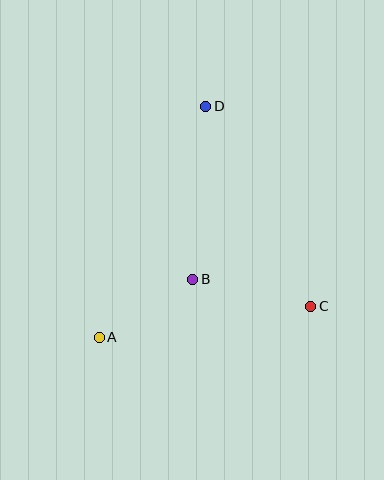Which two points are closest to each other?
Points A and B are closest to each other.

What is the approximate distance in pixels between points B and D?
The distance between B and D is approximately 173 pixels.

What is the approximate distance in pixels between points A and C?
The distance between A and C is approximately 214 pixels.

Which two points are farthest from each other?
Points A and D are farthest from each other.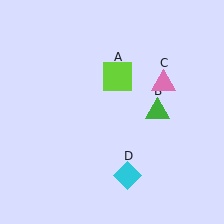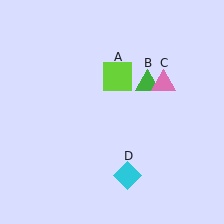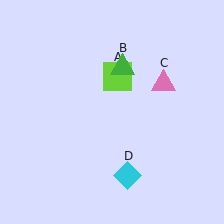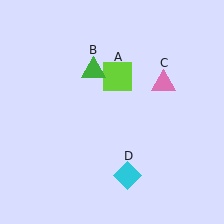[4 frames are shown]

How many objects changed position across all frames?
1 object changed position: green triangle (object B).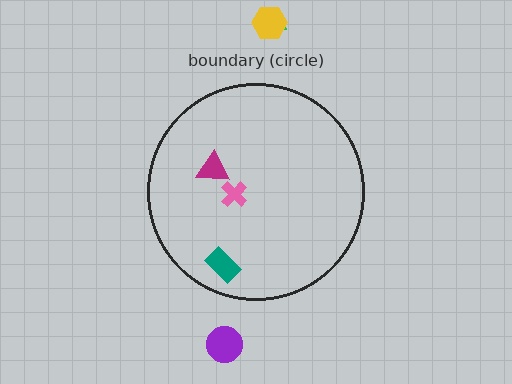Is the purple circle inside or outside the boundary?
Outside.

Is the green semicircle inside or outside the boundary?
Outside.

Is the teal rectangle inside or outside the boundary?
Inside.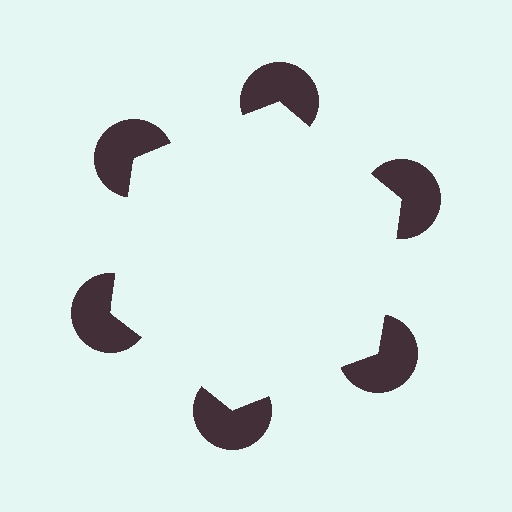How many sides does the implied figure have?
6 sides.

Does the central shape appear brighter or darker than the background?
It typically appears slightly brighter than the background, even though no actual brightness change is drawn.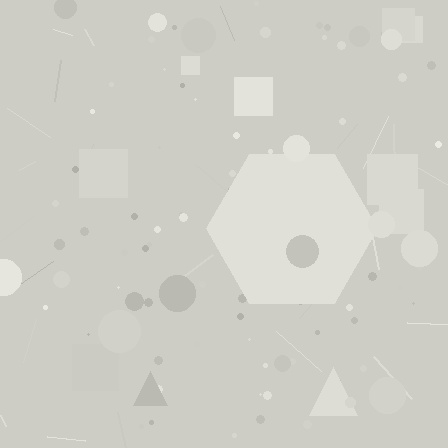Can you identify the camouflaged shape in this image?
The camouflaged shape is a hexagon.